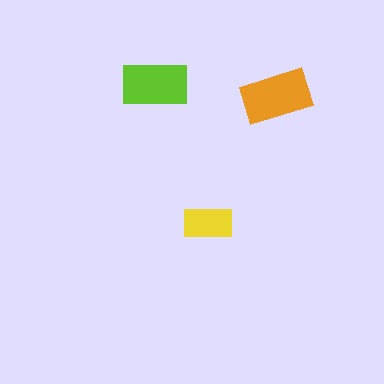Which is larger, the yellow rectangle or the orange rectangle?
The orange one.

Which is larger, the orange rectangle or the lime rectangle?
The orange one.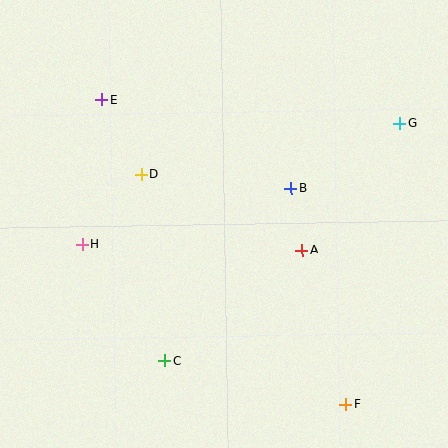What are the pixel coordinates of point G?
Point G is at (400, 124).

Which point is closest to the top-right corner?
Point G is closest to the top-right corner.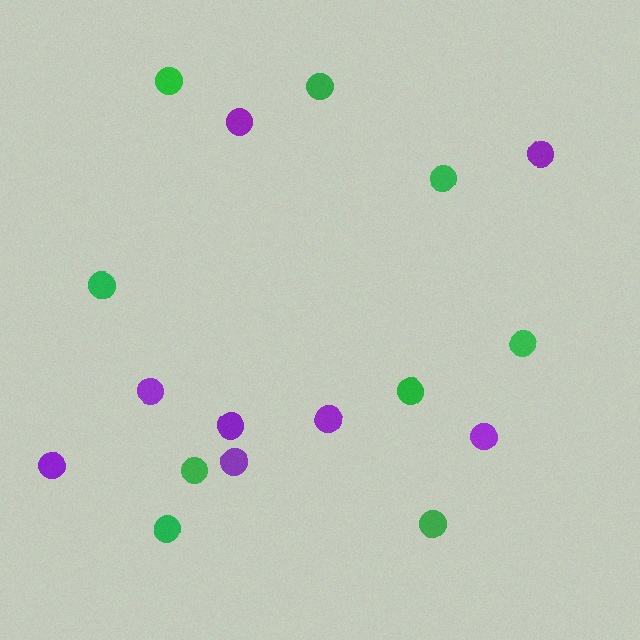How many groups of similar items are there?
There are 2 groups: one group of purple circles (8) and one group of green circles (9).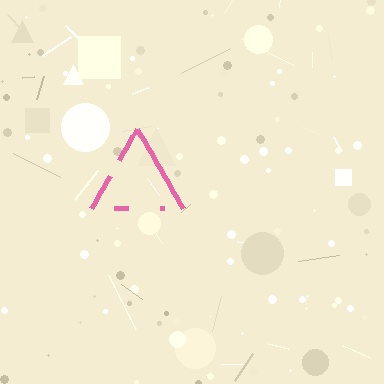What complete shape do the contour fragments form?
The contour fragments form a triangle.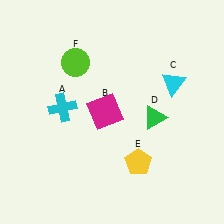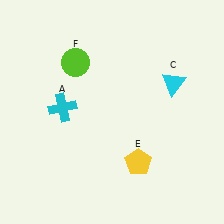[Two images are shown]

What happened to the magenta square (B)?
The magenta square (B) was removed in Image 2. It was in the top-left area of Image 1.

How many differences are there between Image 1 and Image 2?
There are 2 differences between the two images.